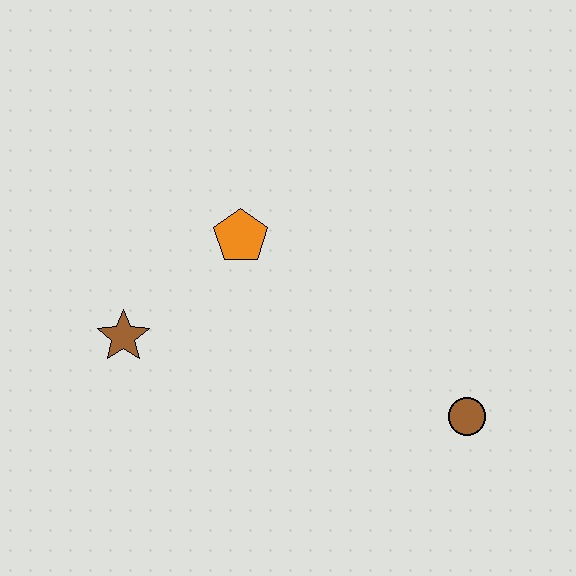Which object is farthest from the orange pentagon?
The brown circle is farthest from the orange pentagon.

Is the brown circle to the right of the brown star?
Yes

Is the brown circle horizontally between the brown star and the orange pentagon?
No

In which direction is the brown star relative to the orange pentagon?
The brown star is to the left of the orange pentagon.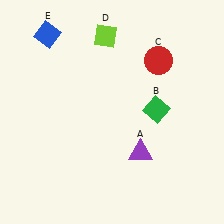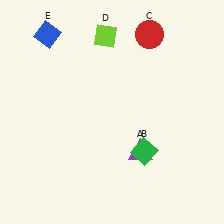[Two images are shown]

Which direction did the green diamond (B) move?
The green diamond (B) moved down.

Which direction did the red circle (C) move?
The red circle (C) moved up.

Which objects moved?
The objects that moved are: the green diamond (B), the red circle (C).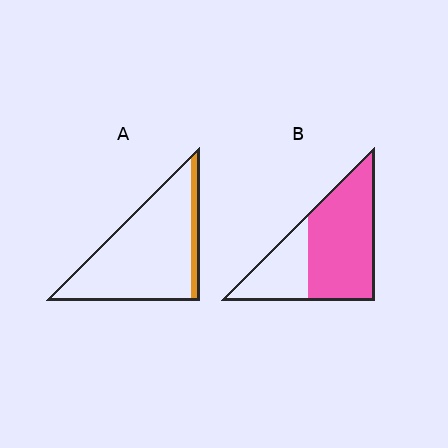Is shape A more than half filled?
No.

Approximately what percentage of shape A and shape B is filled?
A is approximately 10% and B is approximately 70%.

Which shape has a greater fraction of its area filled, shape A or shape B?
Shape B.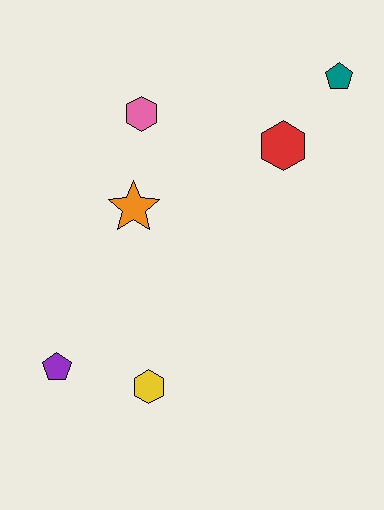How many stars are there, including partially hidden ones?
There is 1 star.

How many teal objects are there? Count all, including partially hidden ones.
There is 1 teal object.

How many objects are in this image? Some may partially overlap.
There are 6 objects.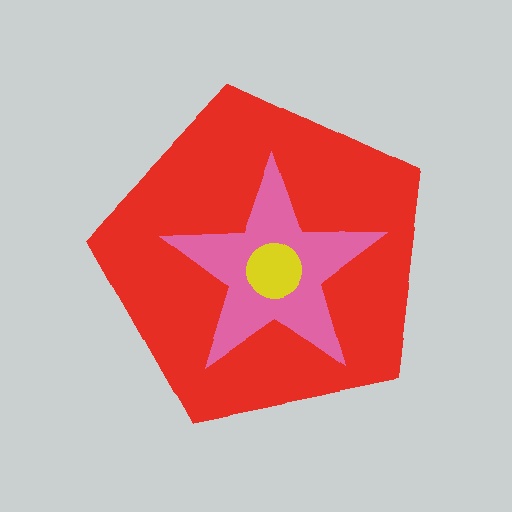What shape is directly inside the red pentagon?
The pink star.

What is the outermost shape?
The red pentagon.